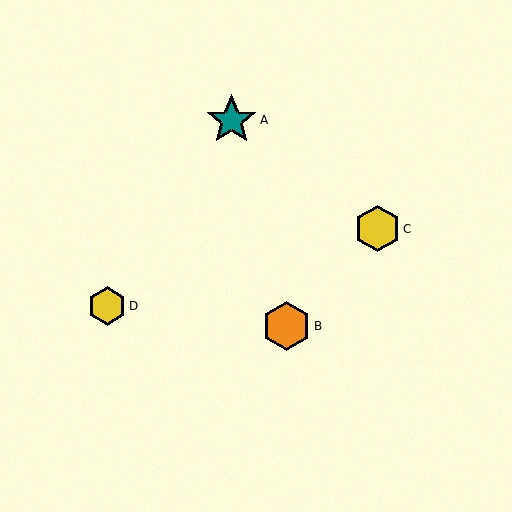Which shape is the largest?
The teal star (labeled A) is the largest.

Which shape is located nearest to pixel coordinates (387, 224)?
The yellow hexagon (labeled C) at (377, 229) is nearest to that location.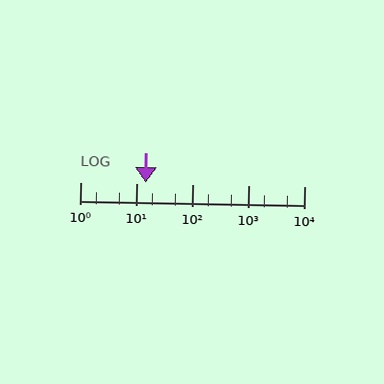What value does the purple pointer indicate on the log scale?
The pointer indicates approximately 15.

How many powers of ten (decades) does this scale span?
The scale spans 4 decades, from 1 to 10000.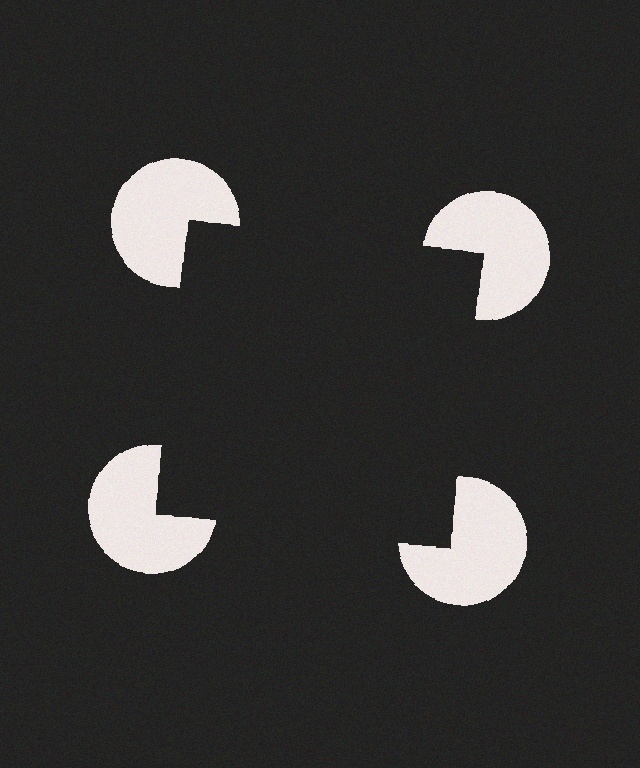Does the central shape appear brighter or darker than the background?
It typically appears slightly darker than the background, even though no actual brightness change is drawn.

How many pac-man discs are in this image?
There are 4 — one at each vertex of the illusory square.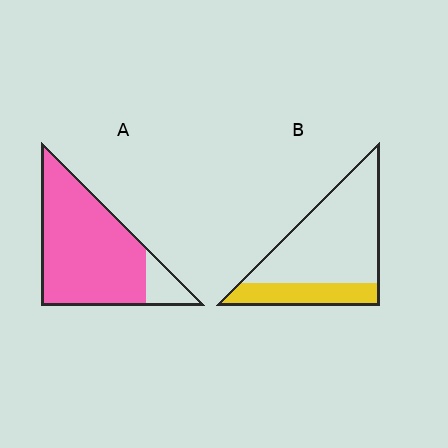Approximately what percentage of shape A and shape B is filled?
A is approximately 85% and B is approximately 25%.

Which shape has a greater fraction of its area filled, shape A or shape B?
Shape A.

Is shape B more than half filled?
No.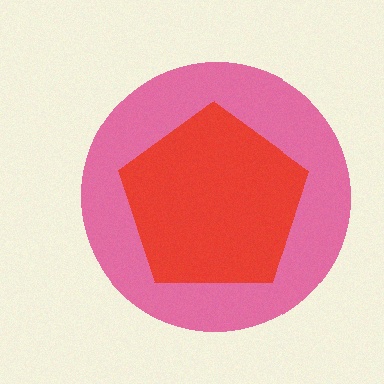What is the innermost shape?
The red pentagon.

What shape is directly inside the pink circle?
The red pentagon.